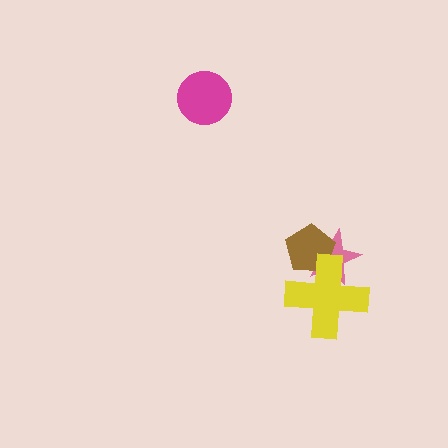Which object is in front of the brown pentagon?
The yellow cross is in front of the brown pentagon.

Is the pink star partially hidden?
Yes, it is partially covered by another shape.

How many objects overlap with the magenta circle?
0 objects overlap with the magenta circle.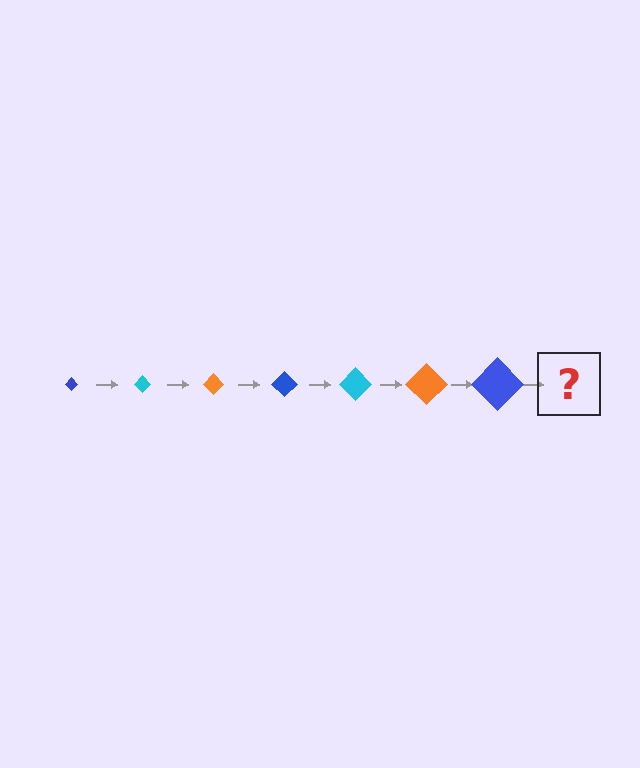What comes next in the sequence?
The next element should be a cyan diamond, larger than the previous one.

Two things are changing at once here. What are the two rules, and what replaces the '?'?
The two rules are that the diamond grows larger each step and the color cycles through blue, cyan, and orange. The '?' should be a cyan diamond, larger than the previous one.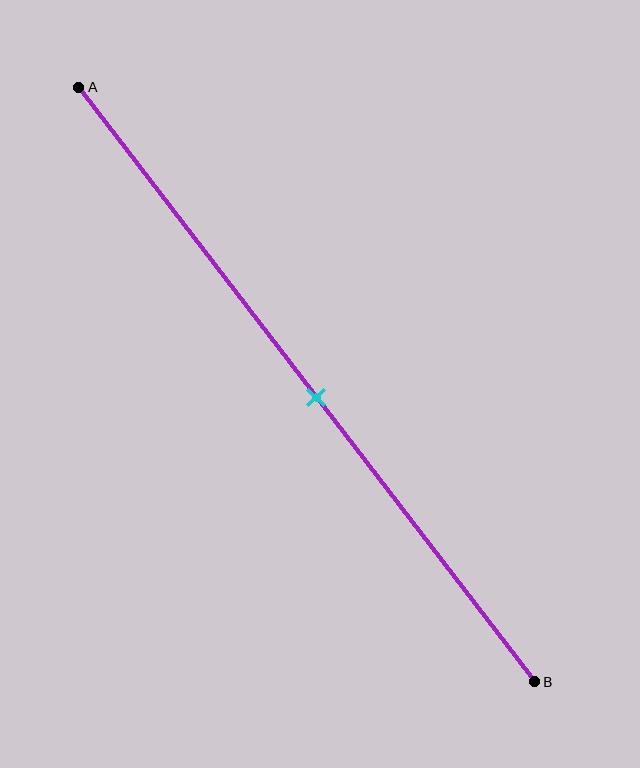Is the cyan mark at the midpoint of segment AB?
Yes, the mark is approximately at the midpoint.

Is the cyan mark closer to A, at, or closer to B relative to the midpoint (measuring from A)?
The cyan mark is approximately at the midpoint of segment AB.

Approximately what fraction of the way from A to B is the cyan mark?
The cyan mark is approximately 50% of the way from A to B.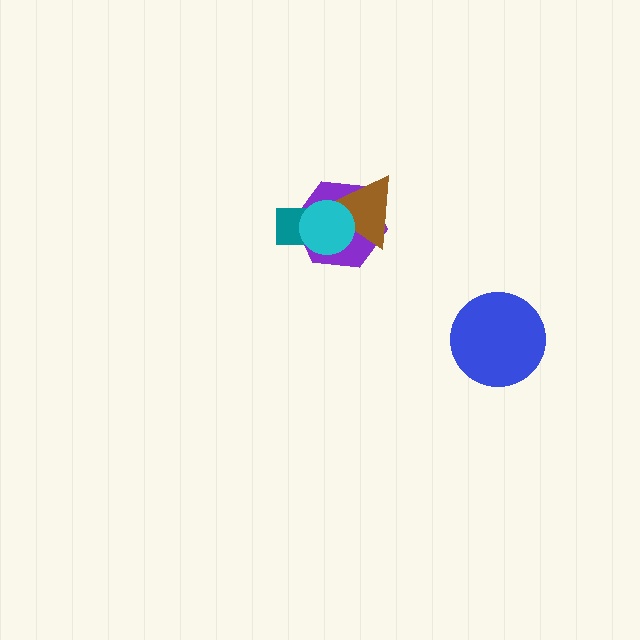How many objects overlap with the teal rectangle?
3 objects overlap with the teal rectangle.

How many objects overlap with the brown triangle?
3 objects overlap with the brown triangle.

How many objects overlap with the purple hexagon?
3 objects overlap with the purple hexagon.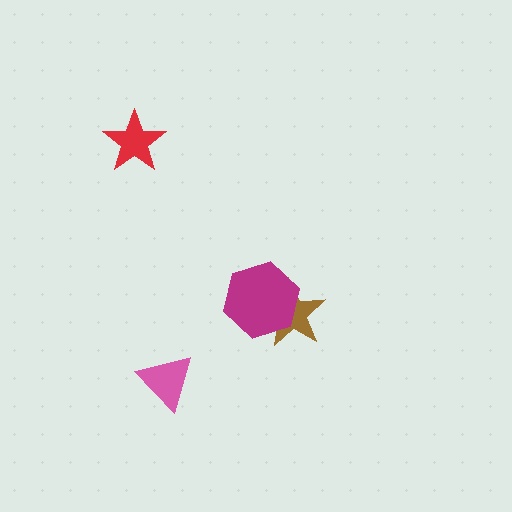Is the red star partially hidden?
No, no other shape covers it.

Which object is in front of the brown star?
The magenta hexagon is in front of the brown star.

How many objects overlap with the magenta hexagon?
1 object overlaps with the magenta hexagon.